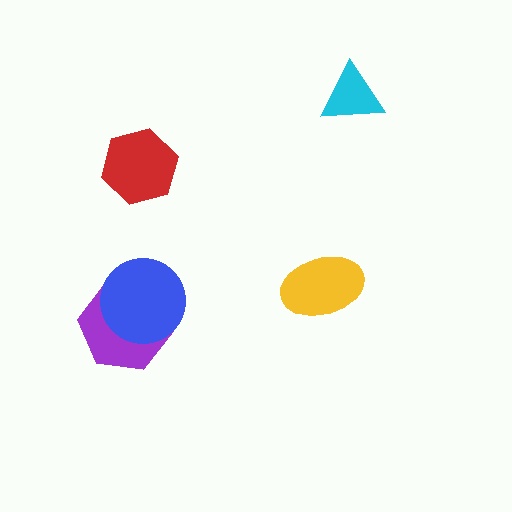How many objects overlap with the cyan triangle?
0 objects overlap with the cyan triangle.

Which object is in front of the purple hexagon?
The blue circle is in front of the purple hexagon.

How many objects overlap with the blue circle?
1 object overlaps with the blue circle.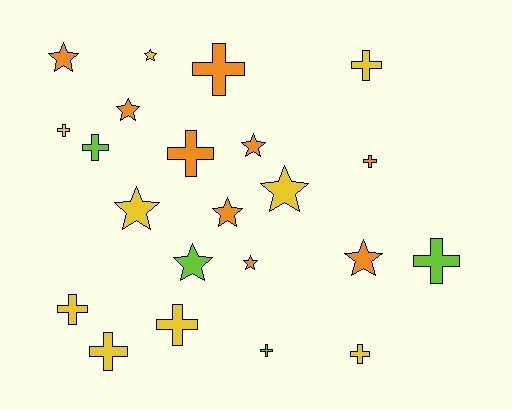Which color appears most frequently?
Orange, with 9 objects.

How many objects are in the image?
There are 22 objects.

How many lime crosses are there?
There are 3 lime crosses.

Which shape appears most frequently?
Cross, with 12 objects.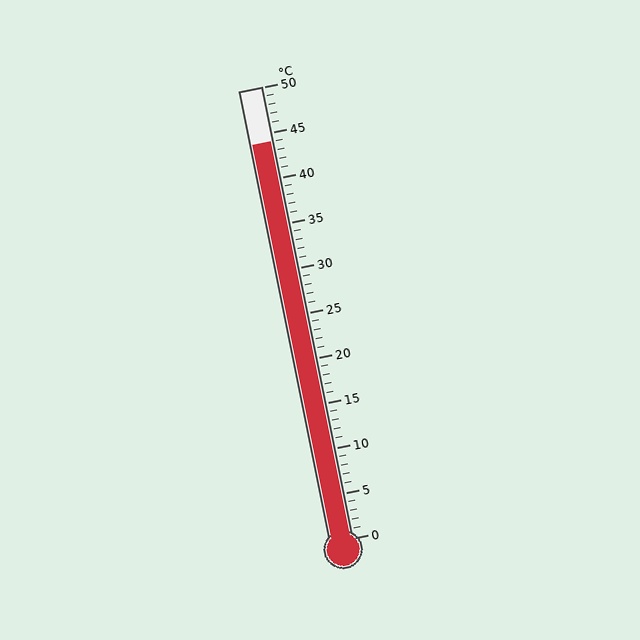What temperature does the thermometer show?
The thermometer shows approximately 44°C.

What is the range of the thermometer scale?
The thermometer scale ranges from 0°C to 50°C.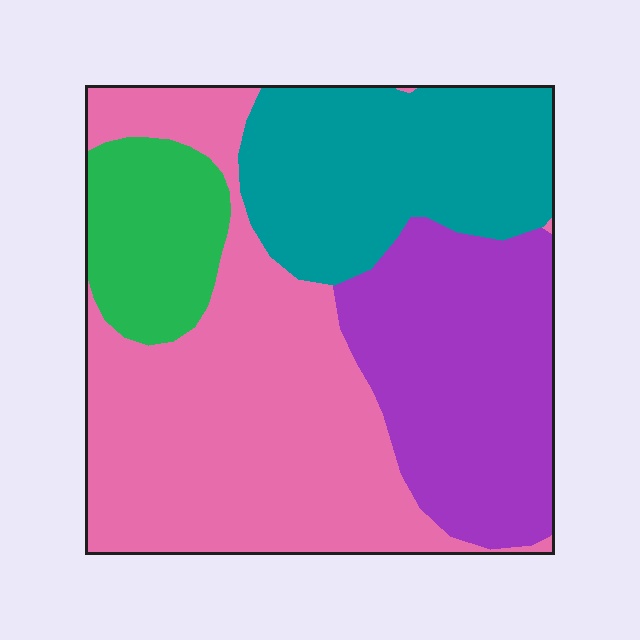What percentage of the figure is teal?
Teal covers 23% of the figure.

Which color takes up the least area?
Green, at roughly 10%.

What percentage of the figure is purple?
Purple takes up about one quarter (1/4) of the figure.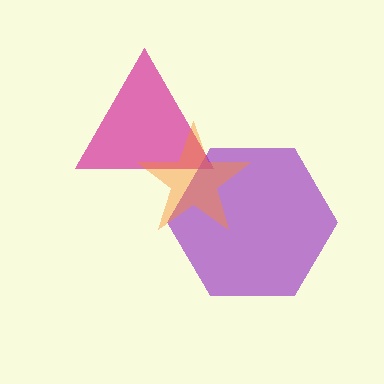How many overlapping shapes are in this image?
There are 3 overlapping shapes in the image.